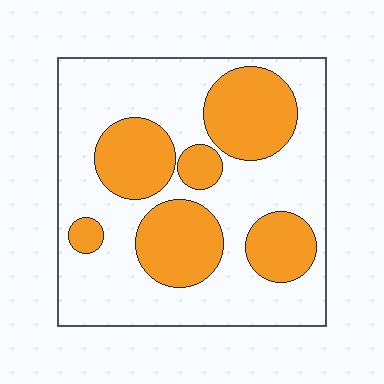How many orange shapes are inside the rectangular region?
6.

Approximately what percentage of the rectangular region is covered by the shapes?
Approximately 35%.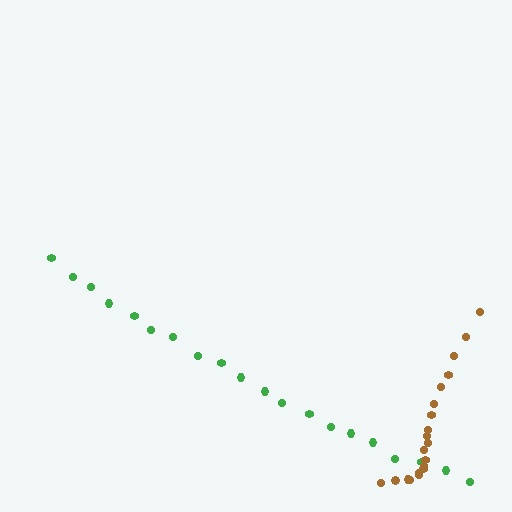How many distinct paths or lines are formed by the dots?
There are 2 distinct paths.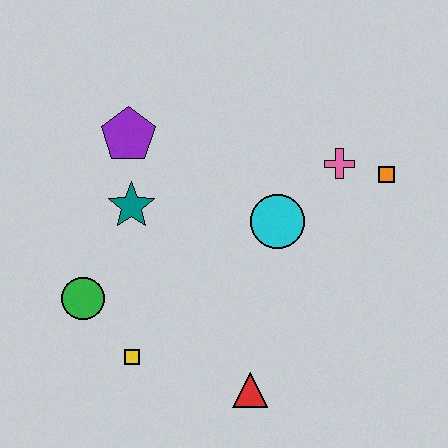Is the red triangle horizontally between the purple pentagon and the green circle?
No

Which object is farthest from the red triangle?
The purple pentagon is farthest from the red triangle.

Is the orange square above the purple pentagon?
No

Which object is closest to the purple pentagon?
The teal star is closest to the purple pentagon.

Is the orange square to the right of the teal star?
Yes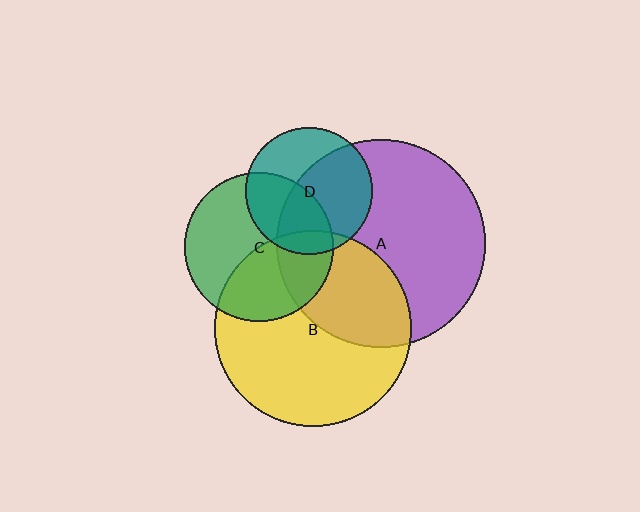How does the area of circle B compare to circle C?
Approximately 1.7 times.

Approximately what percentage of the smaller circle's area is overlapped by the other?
Approximately 60%.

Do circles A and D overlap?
Yes.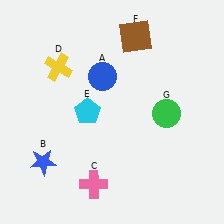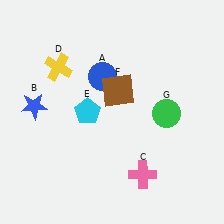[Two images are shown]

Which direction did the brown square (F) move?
The brown square (F) moved down.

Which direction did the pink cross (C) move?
The pink cross (C) moved right.